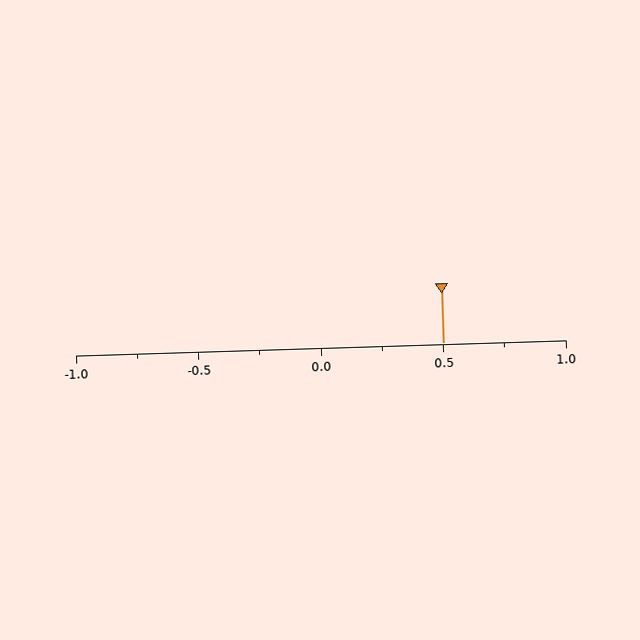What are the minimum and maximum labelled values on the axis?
The axis runs from -1.0 to 1.0.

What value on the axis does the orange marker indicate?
The marker indicates approximately 0.5.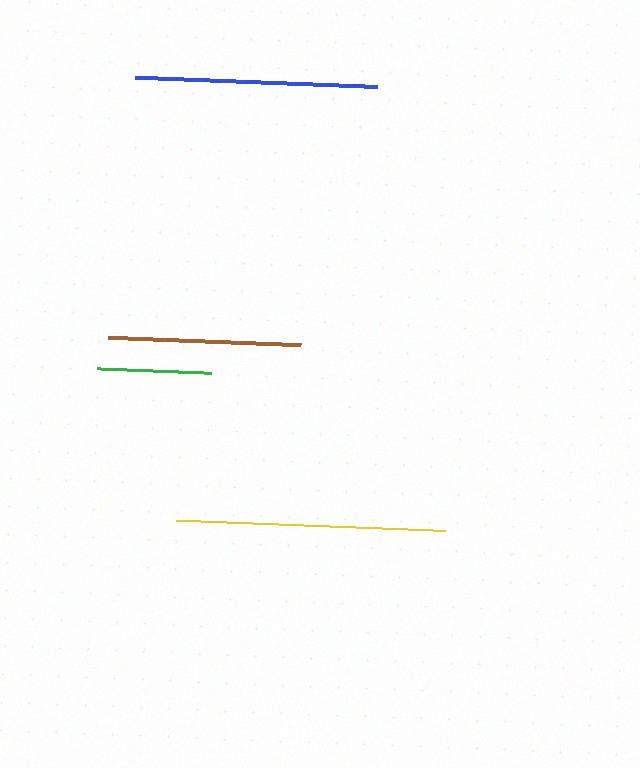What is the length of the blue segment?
The blue segment is approximately 243 pixels long.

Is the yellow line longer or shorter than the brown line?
The yellow line is longer than the brown line.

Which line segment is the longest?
The yellow line is the longest at approximately 270 pixels.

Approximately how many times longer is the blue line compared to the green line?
The blue line is approximately 2.1 times the length of the green line.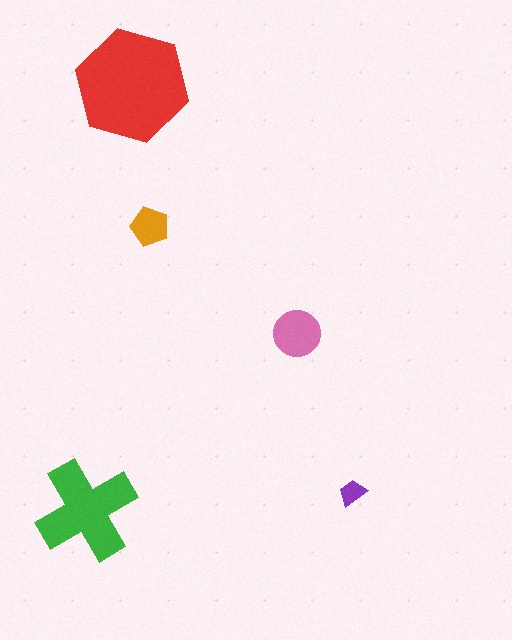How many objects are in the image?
There are 5 objects in the image.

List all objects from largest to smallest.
The red hexagon, the green cross, the pink circle, the orange pentagon, the purple trapezoid.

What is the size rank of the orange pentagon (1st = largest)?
4th.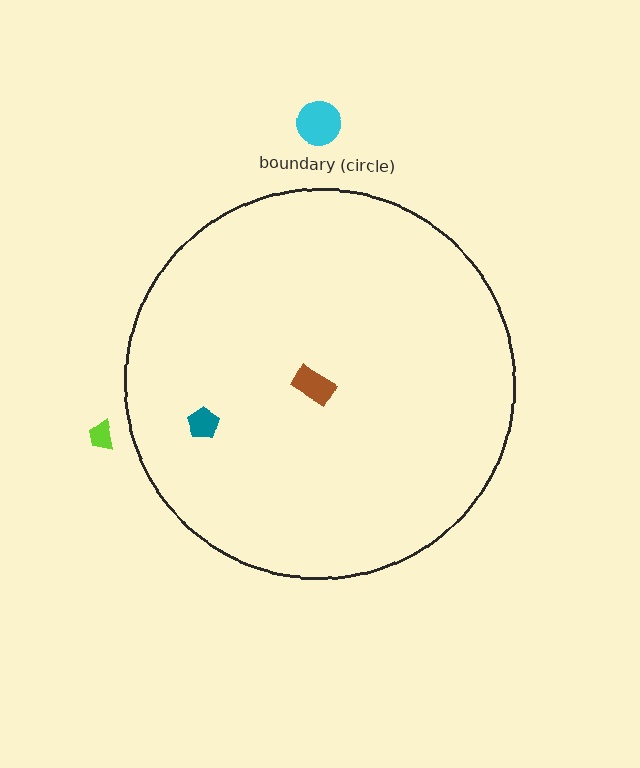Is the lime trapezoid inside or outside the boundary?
Outside.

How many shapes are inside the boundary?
2 inside, 2 outside.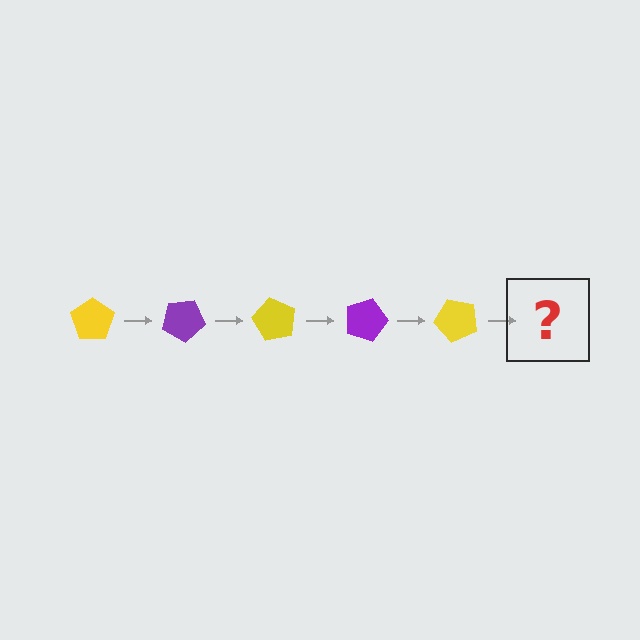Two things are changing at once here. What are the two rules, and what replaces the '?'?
The two rules are that it rotates 30 degrees each step and the color cycles through yellow and purple. The '?' should be a purple pentagon, rotated 150 degrees from the start.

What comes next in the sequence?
The next element should be a purple pentagon, rotated 150 degrees from the start.